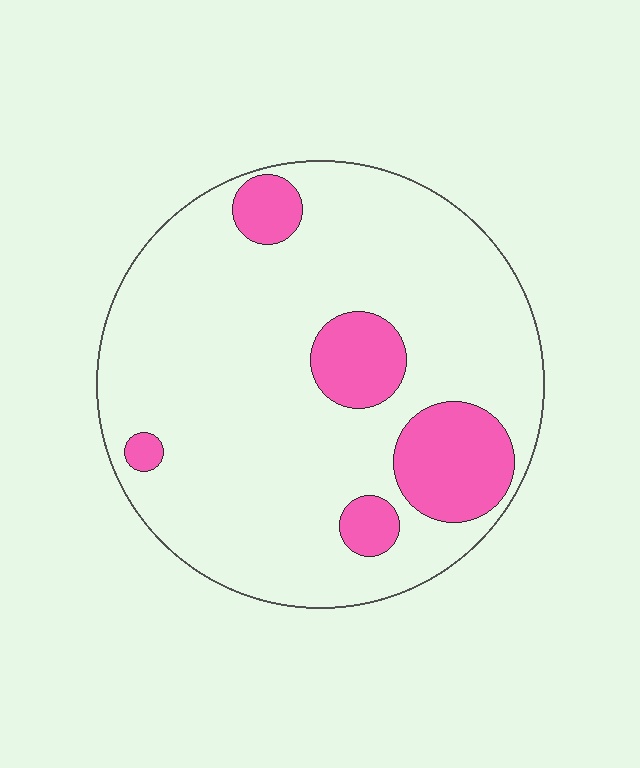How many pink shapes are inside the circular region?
5.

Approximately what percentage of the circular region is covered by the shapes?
Approximately 15%.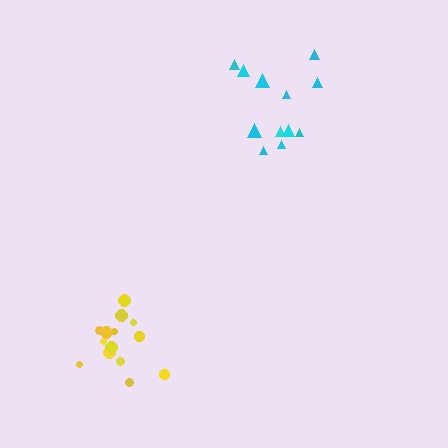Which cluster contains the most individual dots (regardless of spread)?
Yellow (14).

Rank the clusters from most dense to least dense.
yellow, cyan.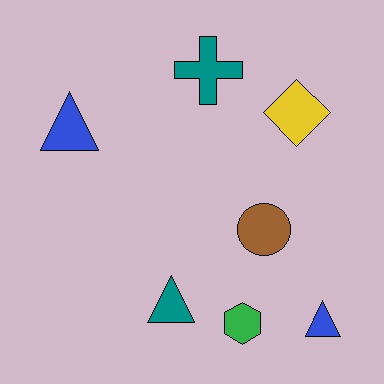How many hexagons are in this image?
There is 1 hexagon.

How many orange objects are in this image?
There are no orange objects.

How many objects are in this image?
There are 7 objects.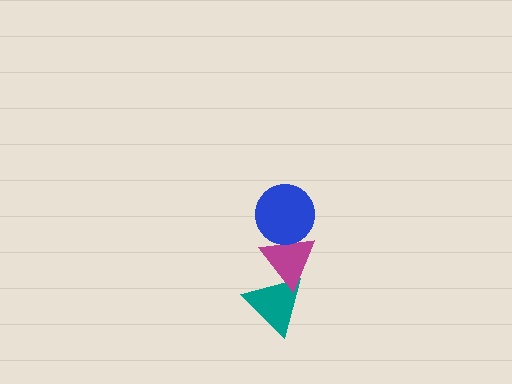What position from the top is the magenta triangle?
The magenta triangle is 2nd from the top.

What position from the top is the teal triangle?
The teal triangle is 3rd from the top.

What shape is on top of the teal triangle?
The magenta triangle is on top of the teal triangle.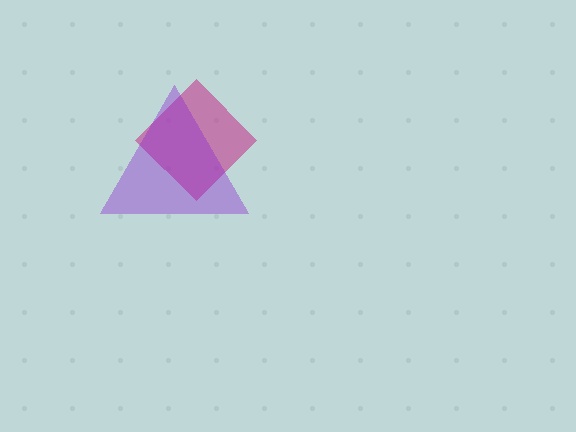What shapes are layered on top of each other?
The layered shapes are: a magenta diamond, a purple triangle.